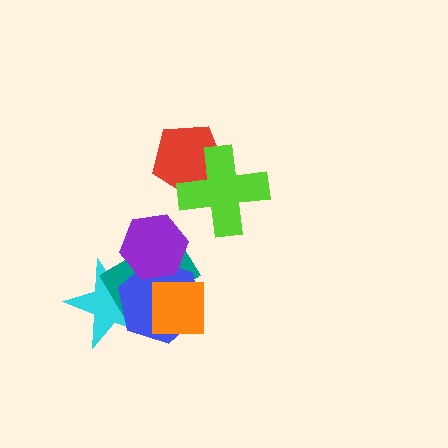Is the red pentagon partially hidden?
Yes, it is partially covered by another shape.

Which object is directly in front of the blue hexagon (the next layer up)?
The purple hexagon is directly in front of the blue hexagon.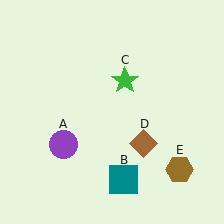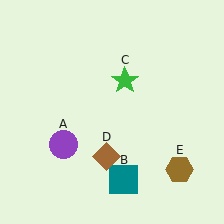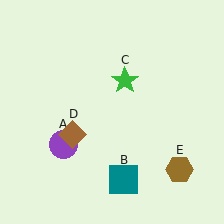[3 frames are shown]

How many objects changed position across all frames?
1 object changed position: brown diamond (object D).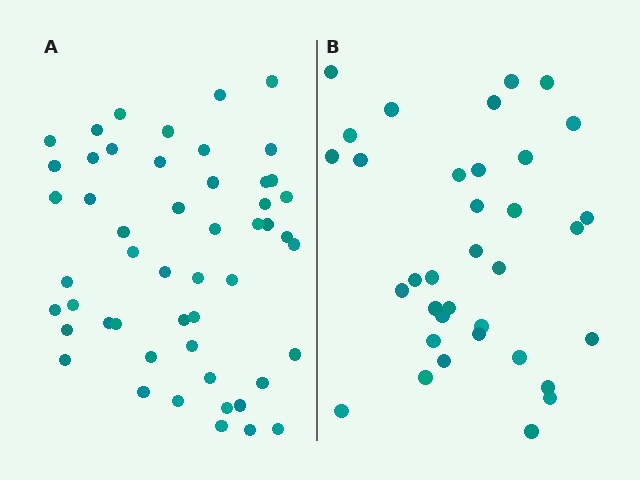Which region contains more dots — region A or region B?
Region A (the left region) has more dots.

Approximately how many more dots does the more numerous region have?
Region A has approximately 15 more dots than region B.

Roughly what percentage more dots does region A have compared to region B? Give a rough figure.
About 45% more.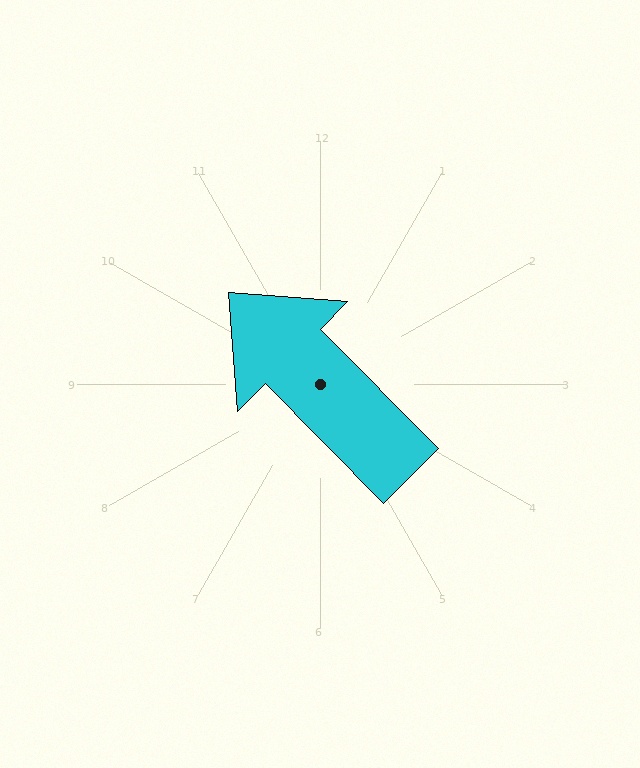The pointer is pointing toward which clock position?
Roughly 11 o'clock.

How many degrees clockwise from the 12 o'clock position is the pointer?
Approximately 315 degrees.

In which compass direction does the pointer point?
Northwest.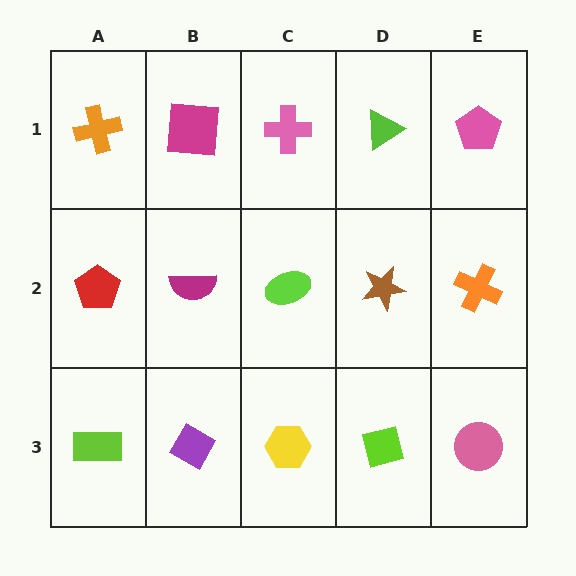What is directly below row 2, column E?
A pink circle.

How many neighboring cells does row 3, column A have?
2.